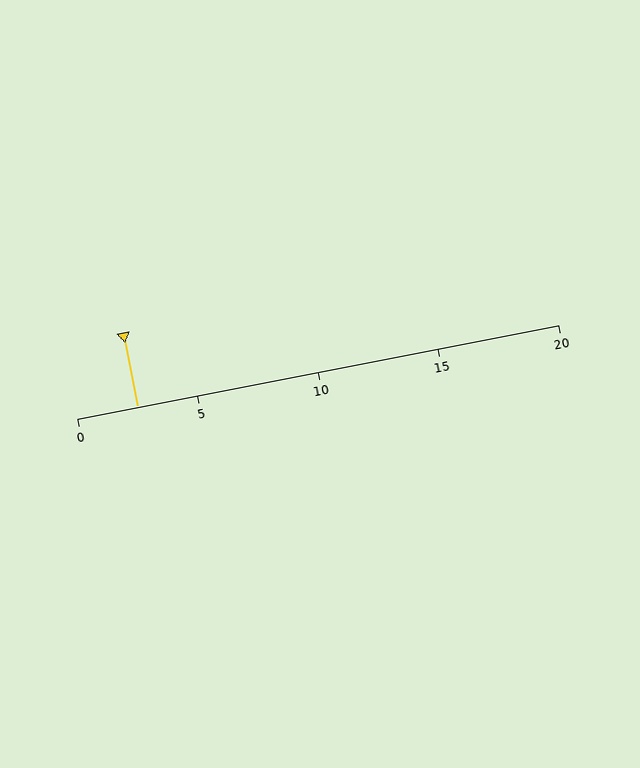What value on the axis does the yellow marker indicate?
The marker indicates approximately 2.5.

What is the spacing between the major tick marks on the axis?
The major ticks are spaced 5 apart.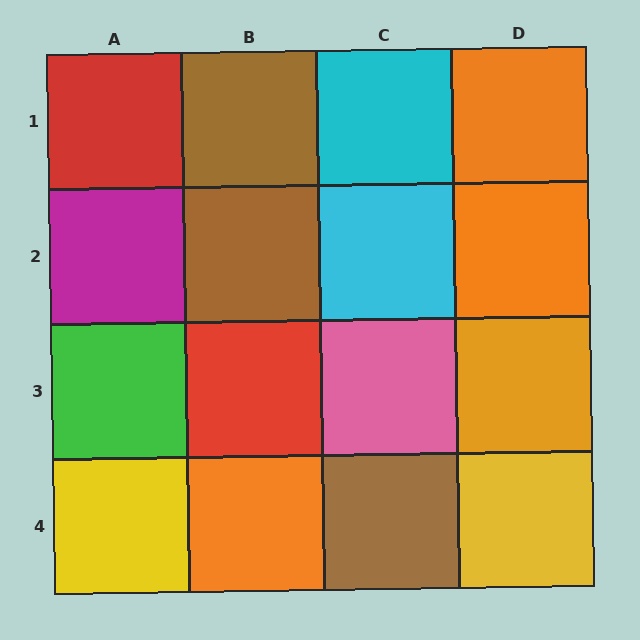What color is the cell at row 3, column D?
Orange.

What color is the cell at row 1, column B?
Brown.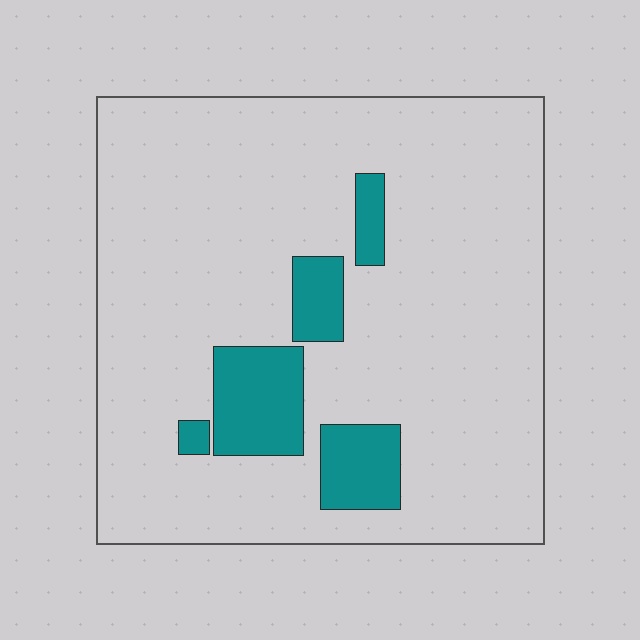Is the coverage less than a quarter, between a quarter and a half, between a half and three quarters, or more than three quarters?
Less than a quarter.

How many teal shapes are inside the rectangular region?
5.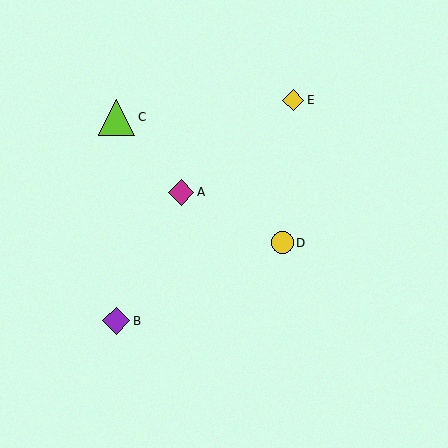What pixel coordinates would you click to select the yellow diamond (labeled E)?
Click at (293, 100) to select the yellow diamond E.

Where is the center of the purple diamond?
The center of the purple diamond is at (116, 321).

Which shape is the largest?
The lime triangle (labeled C) is the largest.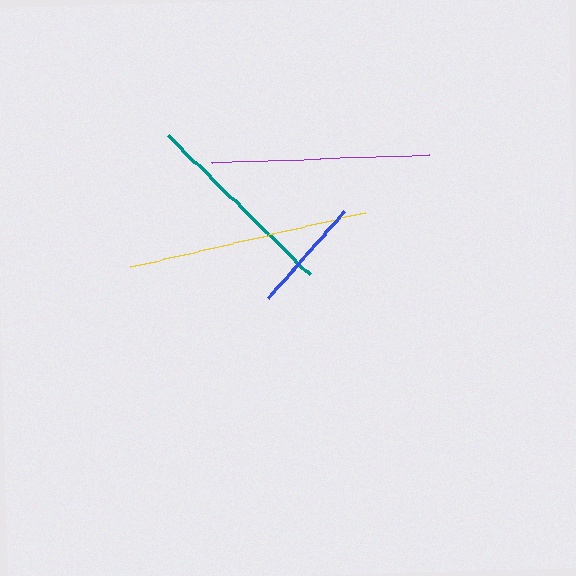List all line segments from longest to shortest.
From longest to shortest: yellow, purple, teal, blue.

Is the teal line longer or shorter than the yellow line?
The yellow line is longer than the teal line.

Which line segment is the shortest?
The blue line is the shortest at approximately 115 pixels.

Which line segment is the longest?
The yellow line is the longest at approximately 241 pixels.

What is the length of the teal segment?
The teal segment is approximately 198 pixels long.